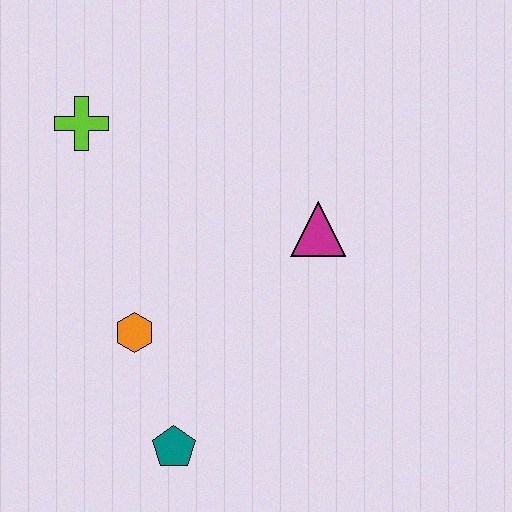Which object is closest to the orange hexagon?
The teal pentagon is closest to the orange hexagon.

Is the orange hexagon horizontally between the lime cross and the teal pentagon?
Yes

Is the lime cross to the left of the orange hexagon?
Yes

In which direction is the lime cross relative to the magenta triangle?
The lime cross is to the left of the magenta triangle.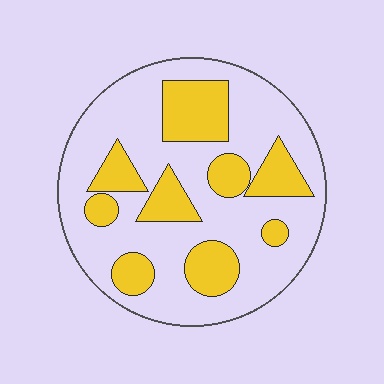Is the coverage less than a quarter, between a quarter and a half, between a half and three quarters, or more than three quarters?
Between a quarter and a half.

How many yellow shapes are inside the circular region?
9.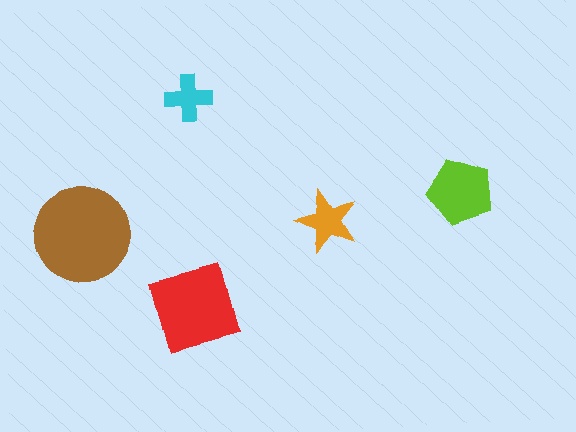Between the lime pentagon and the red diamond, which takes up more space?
The red diamond.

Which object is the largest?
The brown circle.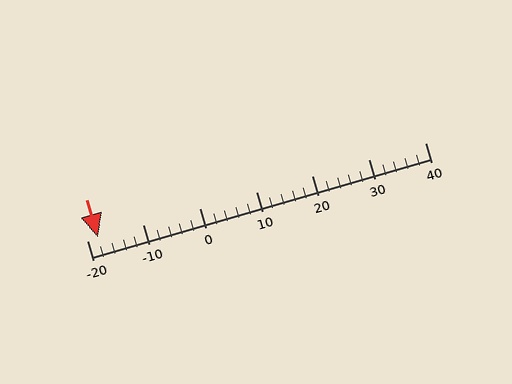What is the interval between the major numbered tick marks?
The major tick marks are spaced 10 units apart.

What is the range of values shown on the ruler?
The ruler shows values from -20 to 40.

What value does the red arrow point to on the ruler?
The red arrow points to approximately -18.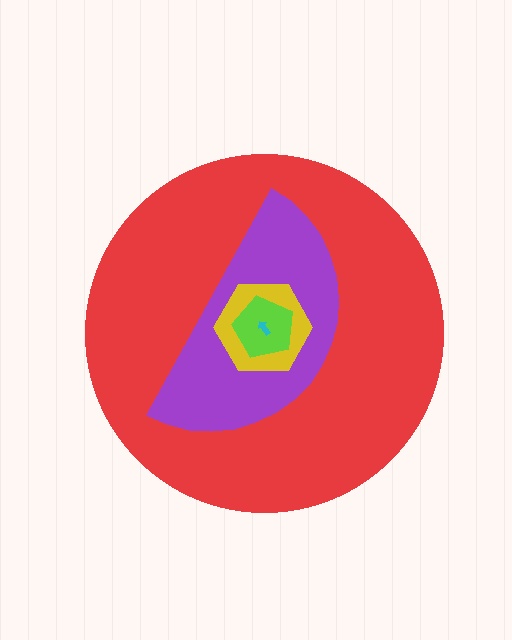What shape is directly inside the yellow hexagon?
The lime pentagon.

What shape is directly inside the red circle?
The purple semicircle.